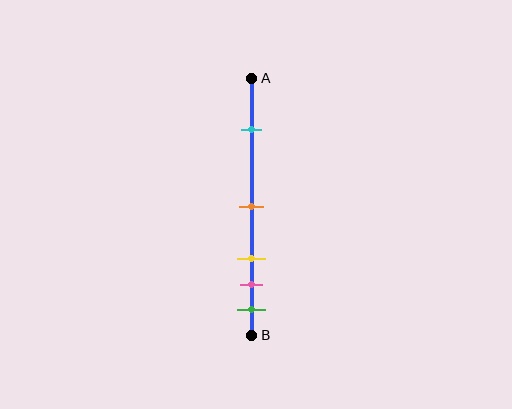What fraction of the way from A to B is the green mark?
The green mark is approximately 90% (0.9) of the way from A to B.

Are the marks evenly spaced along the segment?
No, the marks are not evenly spaced.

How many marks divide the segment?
There are 5 marks dividing the segment.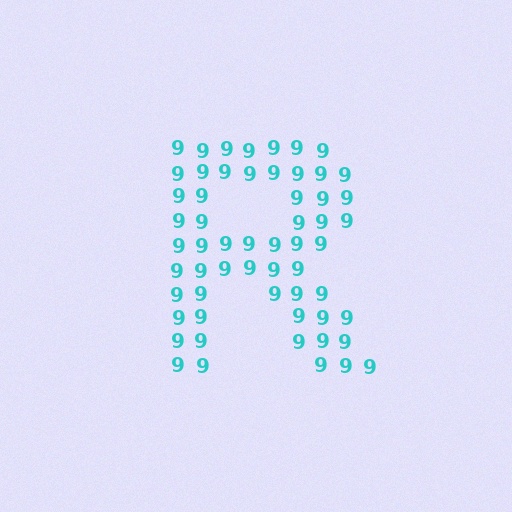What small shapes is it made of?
It is made of small digit 9's.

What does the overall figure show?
The overall figure shows the letter R.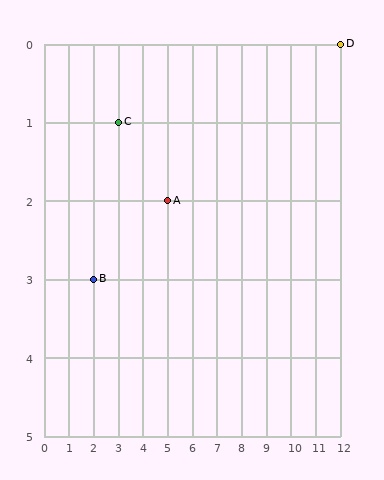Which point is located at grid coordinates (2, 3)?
Point B is at (2, 3).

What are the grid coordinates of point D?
Point D is at grid coordinates (12, 0).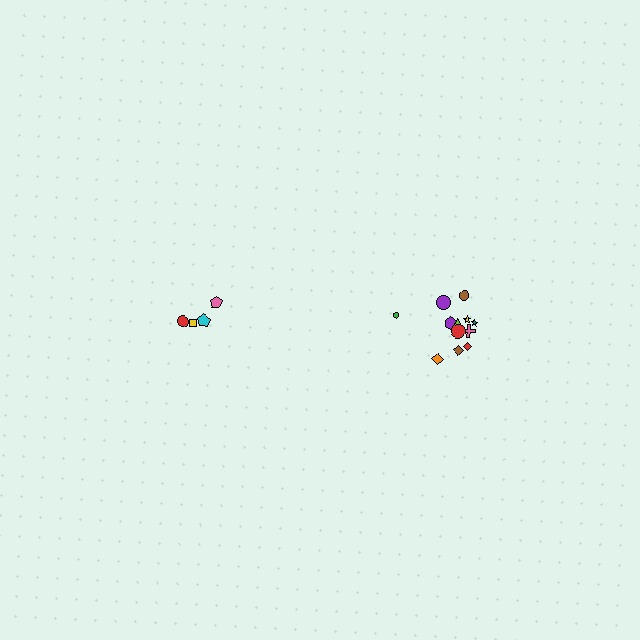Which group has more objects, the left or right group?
The right group.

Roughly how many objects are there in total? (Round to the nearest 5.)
Roughly 15 objects in total.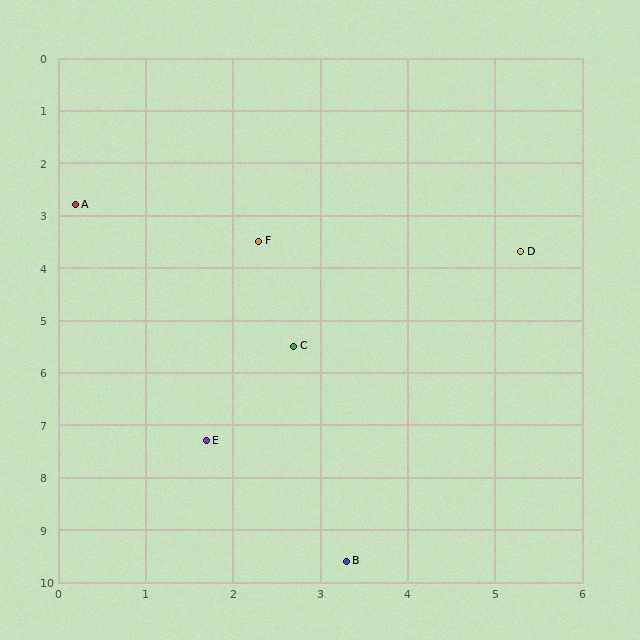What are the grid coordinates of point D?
Point D is at approximately (5.3, 3.7).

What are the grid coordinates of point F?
Point F is at approximately (2.3, 3.5).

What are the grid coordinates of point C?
Point C is at approximately (2.7, 5.5).